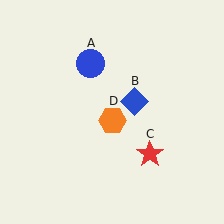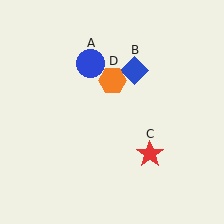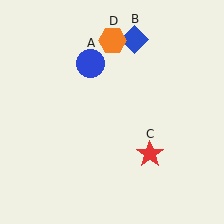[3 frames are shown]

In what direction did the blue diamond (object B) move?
The blue diamond (object B) moved up.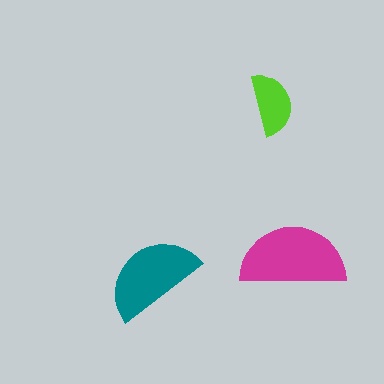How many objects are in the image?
There are 3 objects in the image.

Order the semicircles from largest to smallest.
the magenta one, the teal one, the lime one.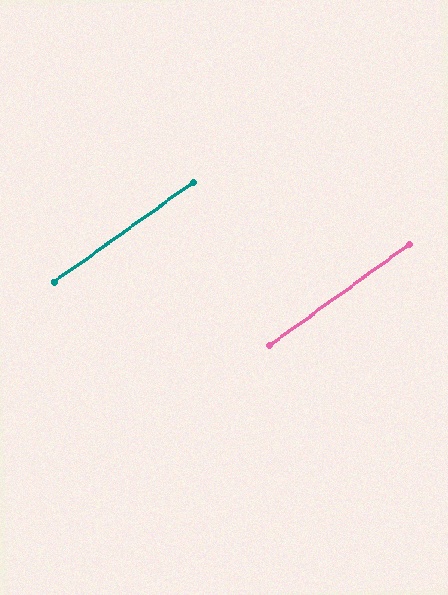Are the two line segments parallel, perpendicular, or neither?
Parallel — their directions differ by only 0.5°.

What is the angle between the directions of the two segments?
Approximately 0 degrees.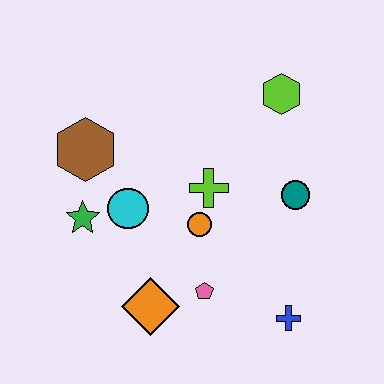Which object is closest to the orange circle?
The lime cross is closest to the orange circle.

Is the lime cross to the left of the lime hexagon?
Yes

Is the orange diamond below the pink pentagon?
Yes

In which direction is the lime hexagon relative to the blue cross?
The lime hexagon is above the blue cross.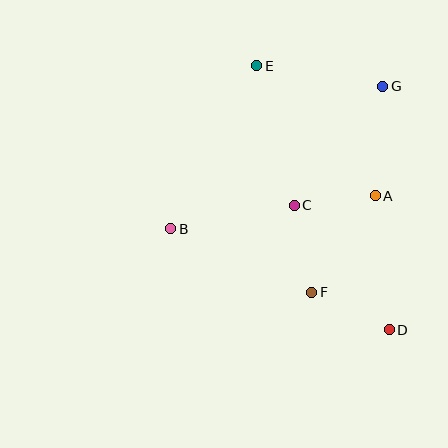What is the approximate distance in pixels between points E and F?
The distance between E and F is approximately 233 pixels.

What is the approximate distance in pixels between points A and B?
The distance between A and B is approximately 207 pixels.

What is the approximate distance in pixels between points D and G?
The distance between D and G is approximately 244 pixels.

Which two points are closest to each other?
Points A and C are closest to each other.